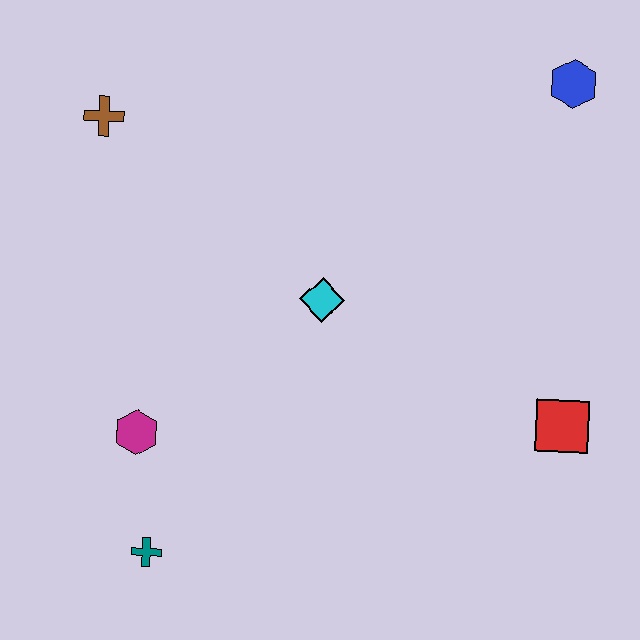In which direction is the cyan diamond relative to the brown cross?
The cyan diamond is to the right of the brown cross.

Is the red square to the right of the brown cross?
Yes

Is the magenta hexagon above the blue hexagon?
No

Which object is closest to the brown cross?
The cyan diamond is closest to the brown cross.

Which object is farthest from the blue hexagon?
The teal cross is farthest from the blue hexagon.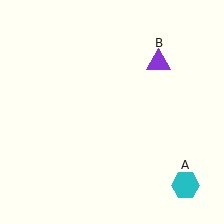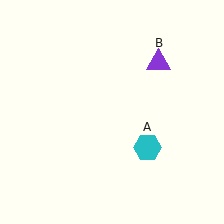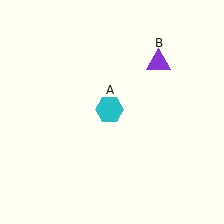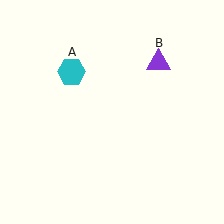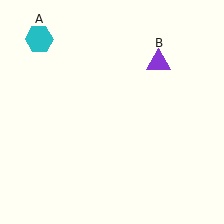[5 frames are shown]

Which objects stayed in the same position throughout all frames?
Purple triangle (object B) remained stationary.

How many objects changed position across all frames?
1 object changed position: cyan hexagon (object A).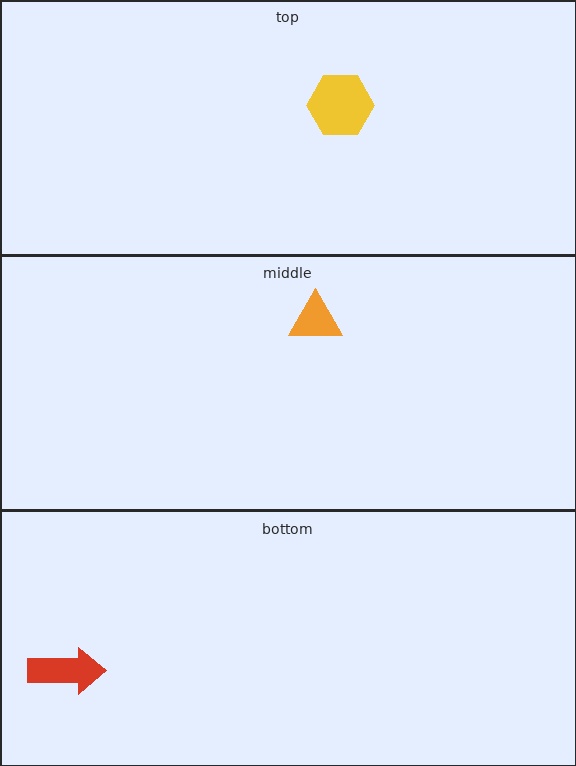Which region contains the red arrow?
The bottom region.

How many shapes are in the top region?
1.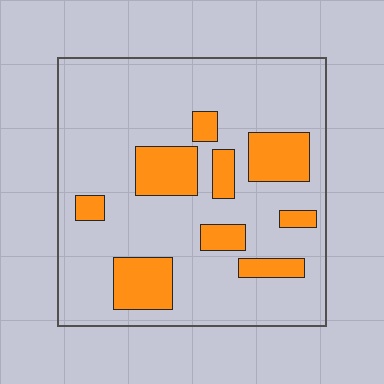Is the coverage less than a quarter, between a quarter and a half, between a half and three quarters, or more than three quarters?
Less than a quarter.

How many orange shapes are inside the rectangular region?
9.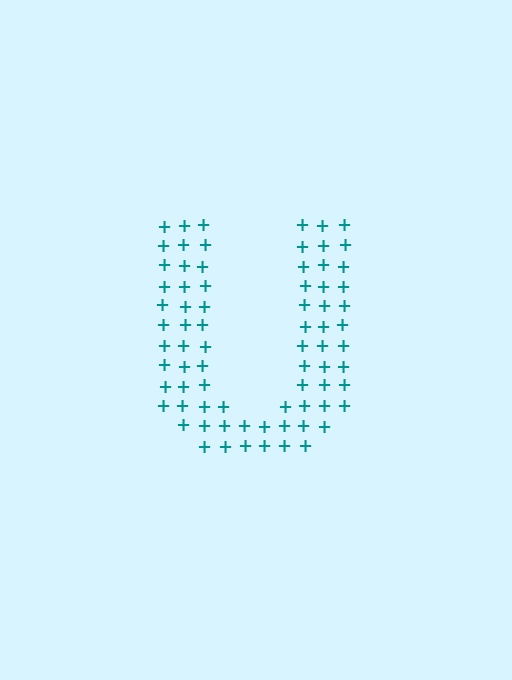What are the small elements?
The small elements are plus signs.